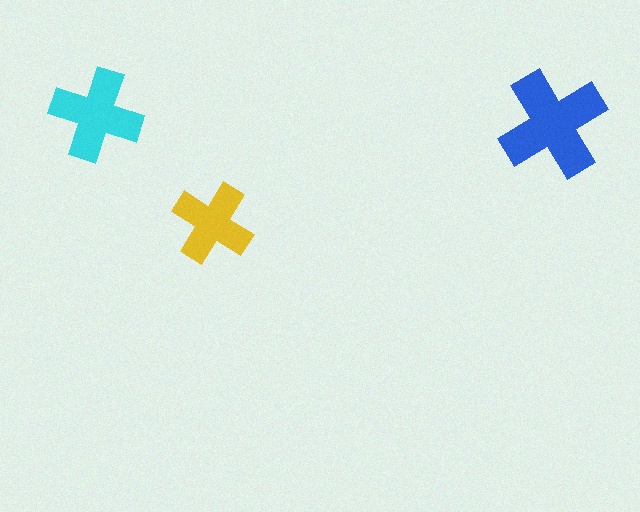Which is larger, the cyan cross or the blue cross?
The blue one.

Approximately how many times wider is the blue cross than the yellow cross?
About 1.5 times wider.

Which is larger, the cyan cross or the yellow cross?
The cyan one.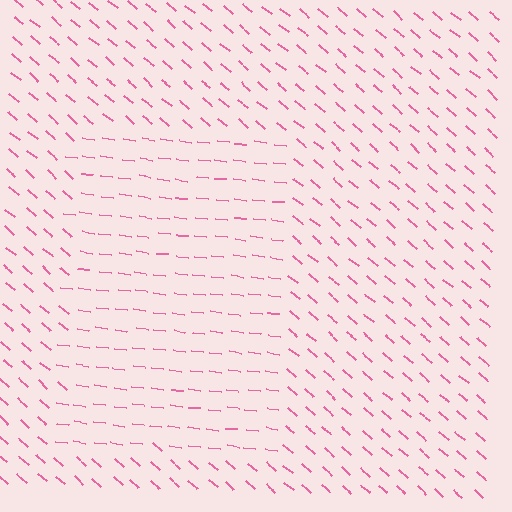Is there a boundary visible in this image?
Yes, there is a texture boundary formed by a change in line orientation.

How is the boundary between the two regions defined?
The boundary is defined purely by a change in line orientation (approximately 34 degrees difference). All lines are the same color and thickness.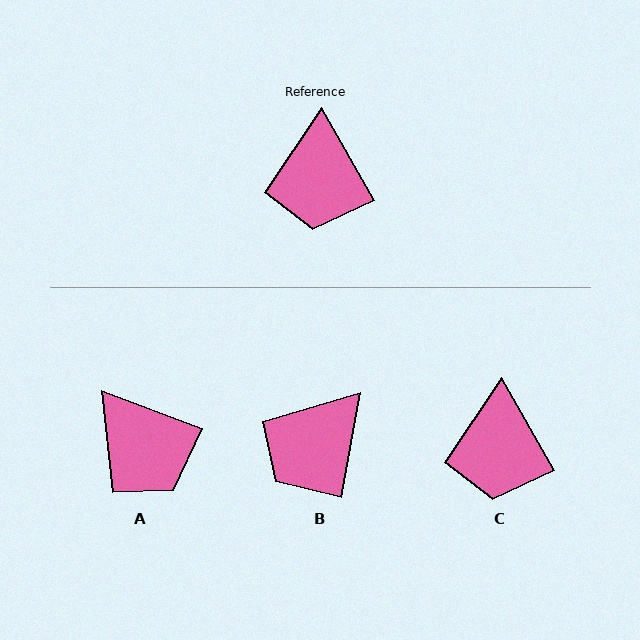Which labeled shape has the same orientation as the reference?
C.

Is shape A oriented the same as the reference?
No, it is off by about 40 degrees.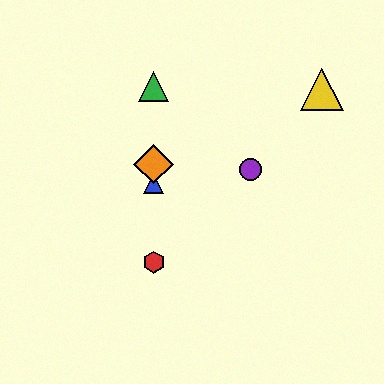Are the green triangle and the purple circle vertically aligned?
No, the green triangle is at x≈154 and the purple circle is at x≈250.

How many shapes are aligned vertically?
4 shapes (the red hexagon, the blue triangle, the green triangle, the orange diamond) are aligned vertically.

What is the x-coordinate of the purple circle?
The purple circle is at x≈250.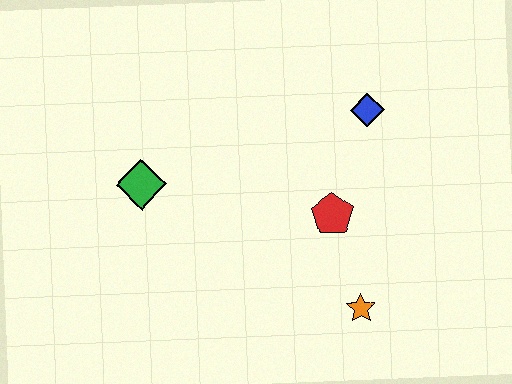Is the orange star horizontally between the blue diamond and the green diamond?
Yes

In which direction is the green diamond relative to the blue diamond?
The green diamond is to the left of the blue diamond.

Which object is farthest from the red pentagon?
The green diamond is farthest from the red pentagon.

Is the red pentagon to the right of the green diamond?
Yes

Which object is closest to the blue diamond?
The red pentagon is closest to the blue diamond.